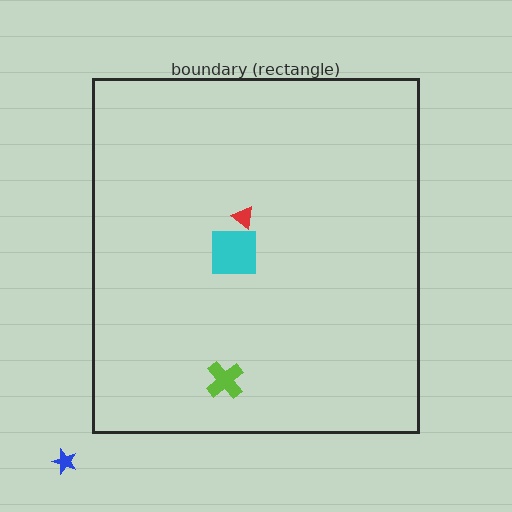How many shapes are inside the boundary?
3 inside, 1 outside.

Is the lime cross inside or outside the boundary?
Inside.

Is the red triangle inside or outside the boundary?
Inside.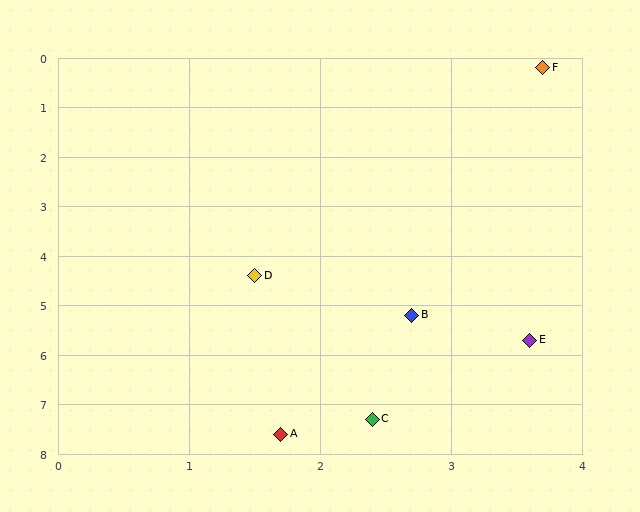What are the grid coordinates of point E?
Point E is at approximately (3.6, 5.7).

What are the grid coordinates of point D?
Point D is at approximately (1.5, 4.4).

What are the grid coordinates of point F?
Point F is at approximately (3.7, 0.2).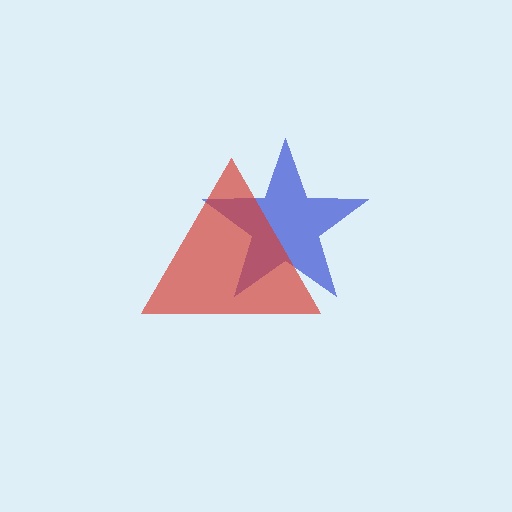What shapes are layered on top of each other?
The layered shapes are: a blue star, a red triangle.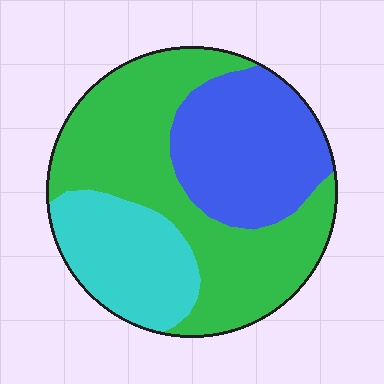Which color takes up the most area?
Green, at roughly 50%.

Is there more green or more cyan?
Green.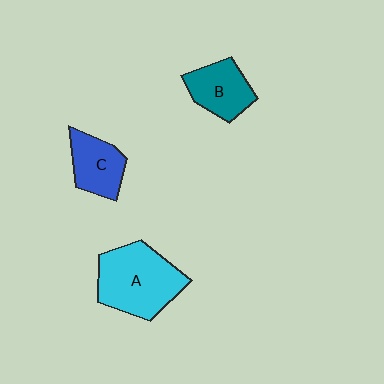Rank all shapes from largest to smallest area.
From largest to smallest: A (cyan), B (teal), C (blue).